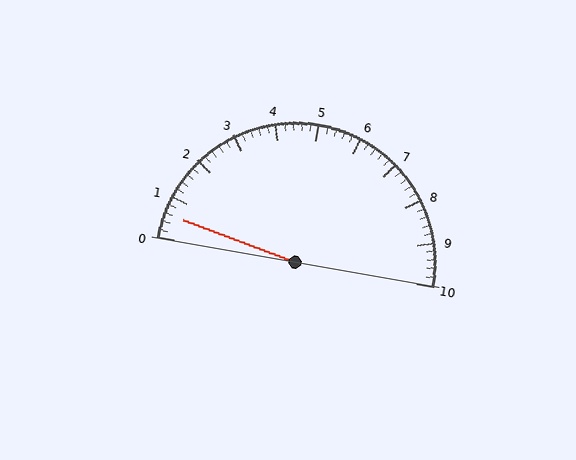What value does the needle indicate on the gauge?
The needle indicates approximately 0.6.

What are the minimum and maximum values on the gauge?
The gauge ranges from 0 to 10.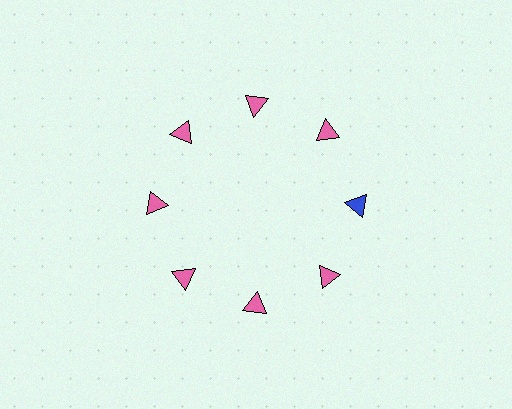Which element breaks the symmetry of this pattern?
The blue triangle at roughly the 3 o'clock position breaks the symmetry. All other shapes are pink triangles.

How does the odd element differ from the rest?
It has a different color: blue instead of pink.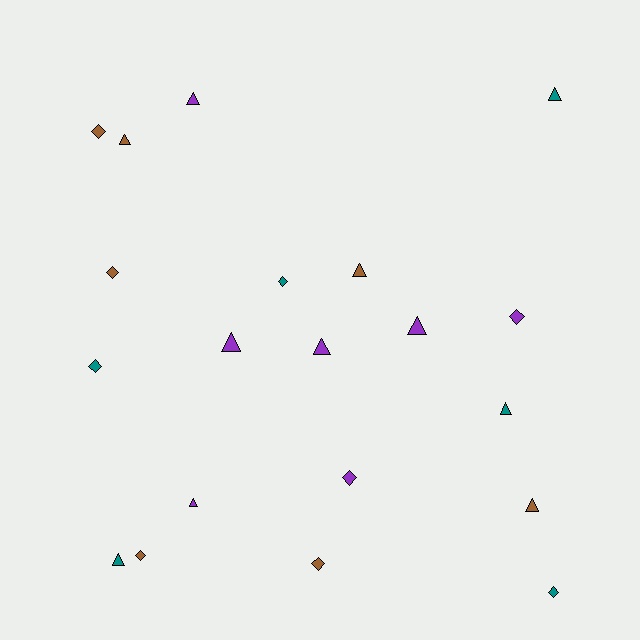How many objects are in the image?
There are 20 objects.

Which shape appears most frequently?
Triangle, with 11 objects.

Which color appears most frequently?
Purple, with 7 objects.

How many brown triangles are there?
There are 3 brown triangles.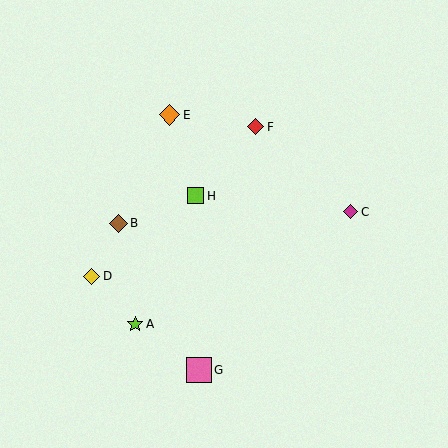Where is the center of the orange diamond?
The center of the orange diamond is at (169, 115).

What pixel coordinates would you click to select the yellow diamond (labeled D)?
Click at (92, 276) to select the yellow diamond D.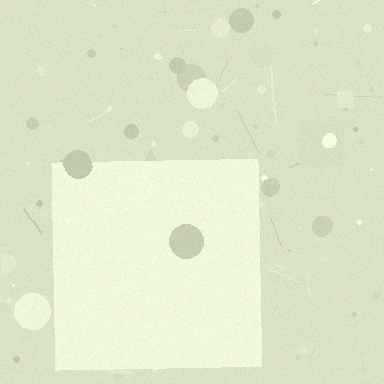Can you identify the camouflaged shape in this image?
The camouflaged shape is a square.